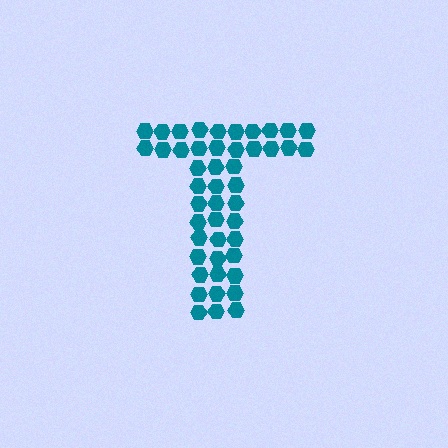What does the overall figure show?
The overall figure shows the letter T.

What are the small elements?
The small elements are hexagons.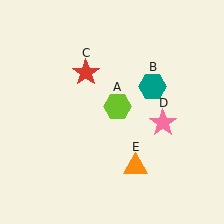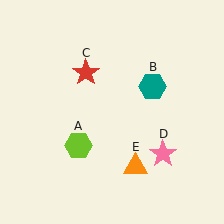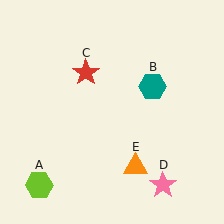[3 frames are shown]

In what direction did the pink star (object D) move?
The pink star (object D) moved down.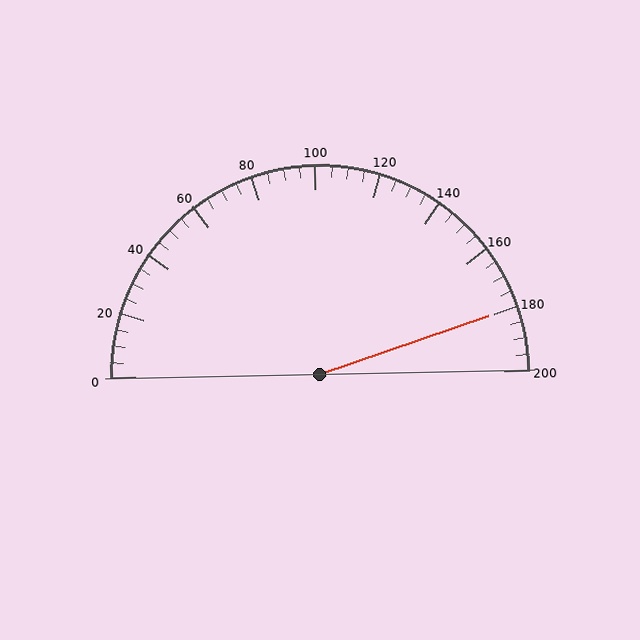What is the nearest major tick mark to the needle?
The nearest major tick mark is 180.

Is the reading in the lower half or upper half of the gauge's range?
The reading is in the upper half of the range (0 to 200).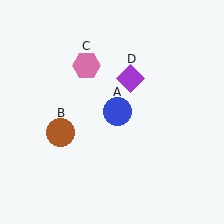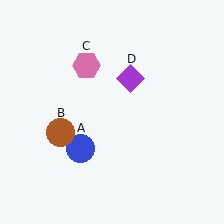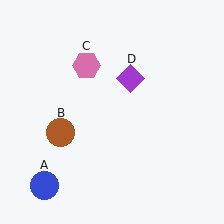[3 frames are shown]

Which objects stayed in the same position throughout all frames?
Brown circle (object B) and pink hexagon (object C) and purple diamond (object D) remained stationary.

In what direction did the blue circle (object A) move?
The blue circle (object A) moved down and to the left.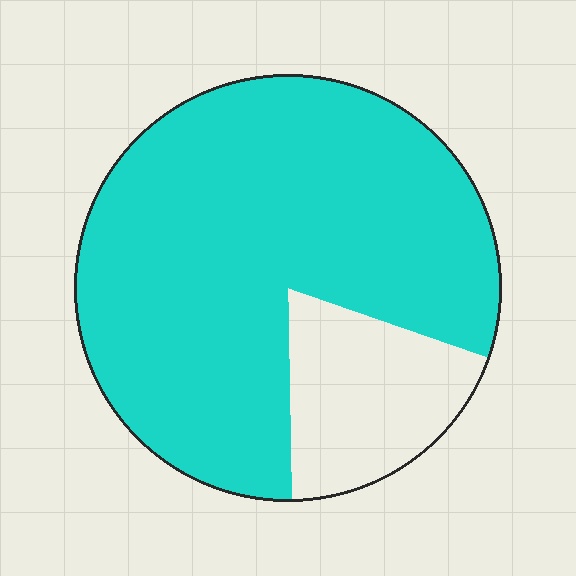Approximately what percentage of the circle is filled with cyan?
Approximately 80%.